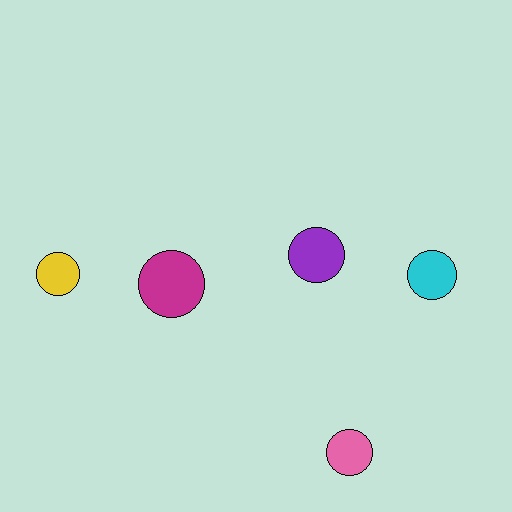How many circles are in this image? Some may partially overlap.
There are 5 circles.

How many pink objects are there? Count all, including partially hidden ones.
There is 1 pink object.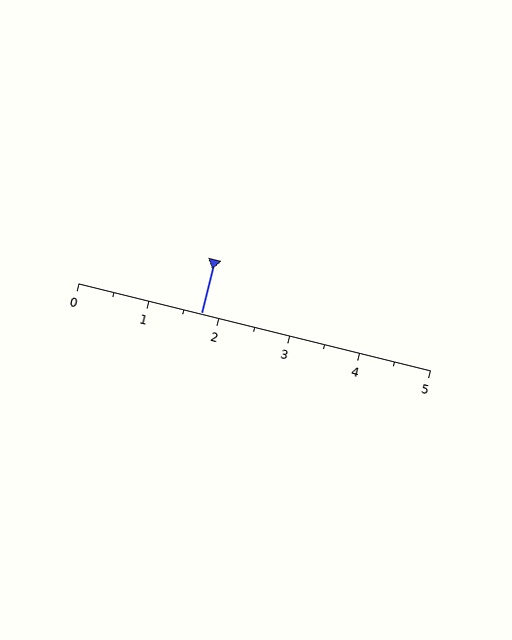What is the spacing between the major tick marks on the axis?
The major ticks are spaced 1 apart.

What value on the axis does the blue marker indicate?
The marker indicates approximately 1.8.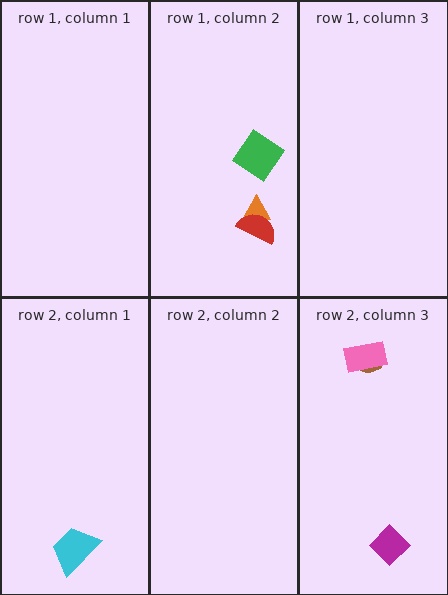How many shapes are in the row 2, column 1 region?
1.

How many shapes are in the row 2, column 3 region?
3.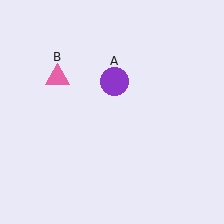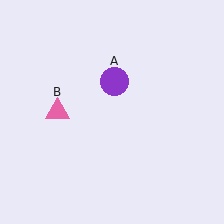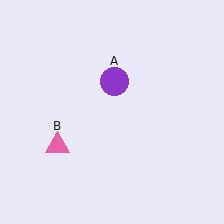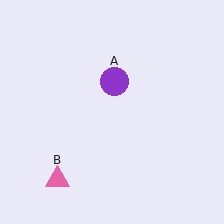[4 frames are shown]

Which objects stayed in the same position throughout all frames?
Purple circle (object A) remained stationary.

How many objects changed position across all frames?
1 object changed position: pink triangle (object B).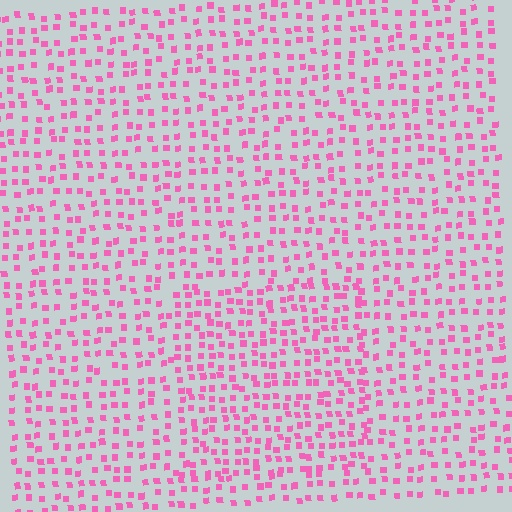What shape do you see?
I see a rectangle.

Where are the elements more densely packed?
The elements are more densely packed inside the rectangle boundary.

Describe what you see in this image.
The image contains small pink elements arranged at two different densities. A rectangle-shaped region is visible where the elements are more densely packed than the surrounding area.